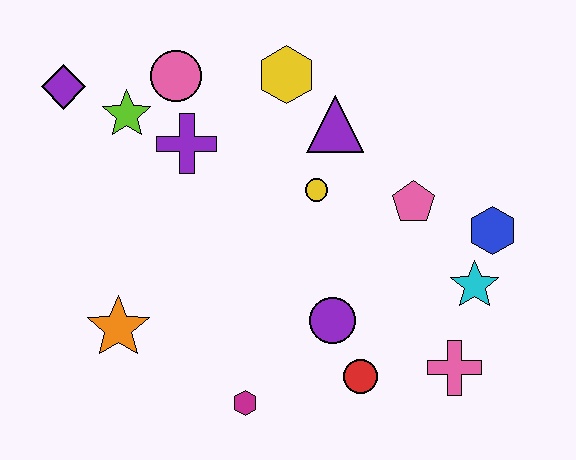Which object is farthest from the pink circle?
The pink cross is farthest from the pink circle.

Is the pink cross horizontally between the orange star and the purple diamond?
No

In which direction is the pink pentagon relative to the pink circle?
The pink pentagon is to the right of the pink circle.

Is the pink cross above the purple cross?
No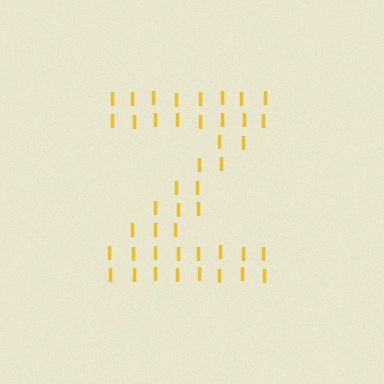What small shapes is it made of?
It is made of small letter I's.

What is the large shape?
The large shape is the letter Z.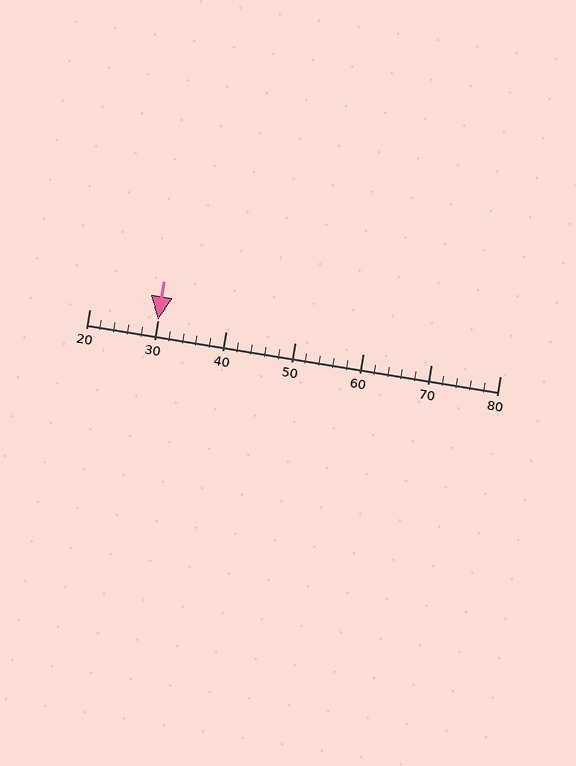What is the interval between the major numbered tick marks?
The major tick marks are spaced 10 units apart.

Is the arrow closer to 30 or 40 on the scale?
The arrow is closer to 30.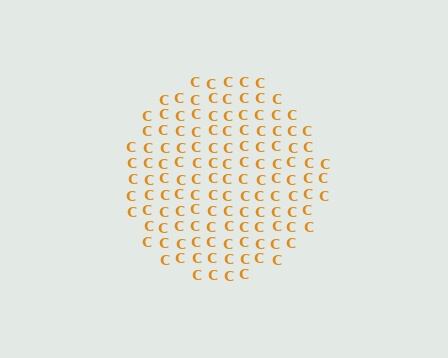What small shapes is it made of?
It is made of small letter C's.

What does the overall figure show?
The overall figure shows a circle.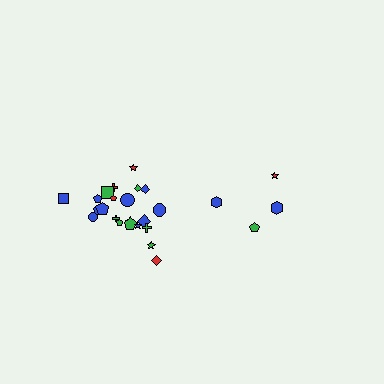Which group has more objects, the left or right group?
The left group.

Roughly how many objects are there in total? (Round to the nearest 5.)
Roughly 25 objects in total.